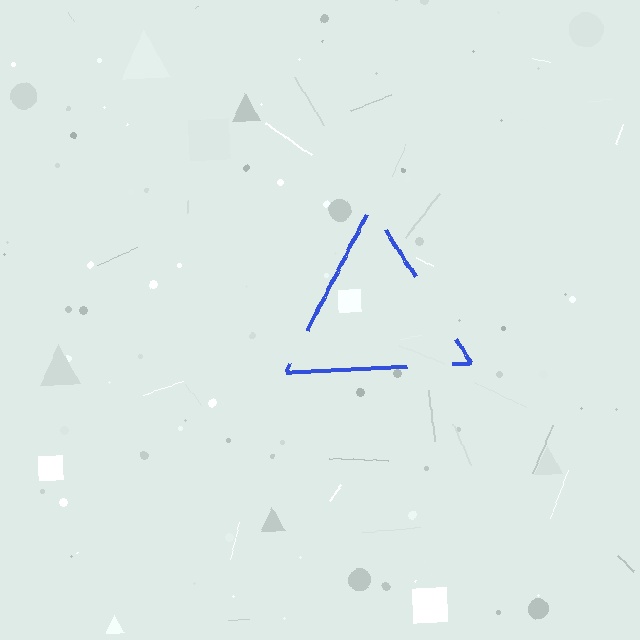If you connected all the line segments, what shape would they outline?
They would outline a triangle.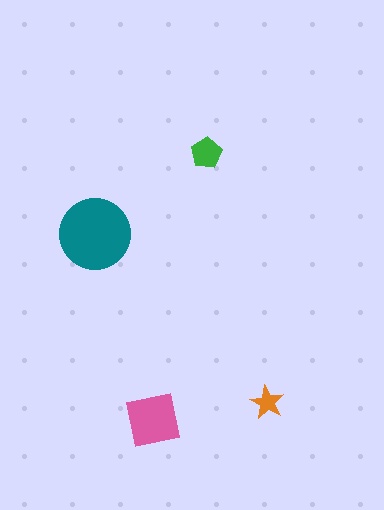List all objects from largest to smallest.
The teal circle, the pink square, the green pentagon, the orange star.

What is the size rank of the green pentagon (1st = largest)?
3rd.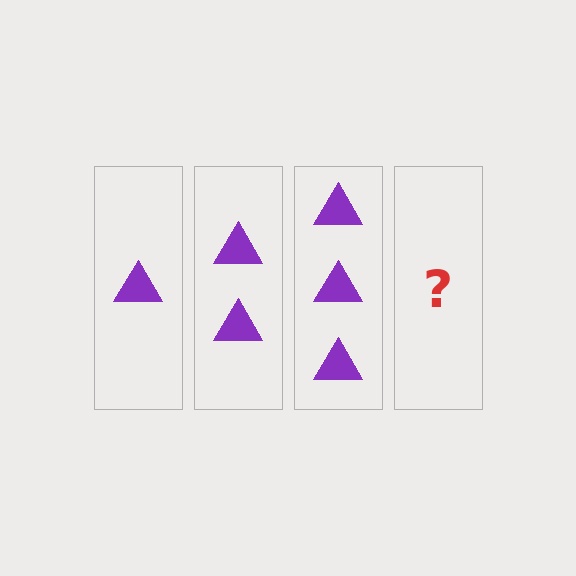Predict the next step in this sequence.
The next step is 4 triangles.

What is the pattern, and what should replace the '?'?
The pattern is that each step adds one more triangle. The '?' should be 4 triangles.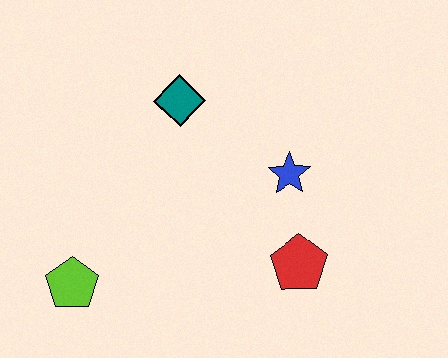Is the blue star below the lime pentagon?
No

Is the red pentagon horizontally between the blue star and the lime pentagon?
No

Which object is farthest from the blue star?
The lime pentagon is farthest from the blue star.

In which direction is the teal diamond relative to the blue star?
The teal diamond is to the left of the blue star.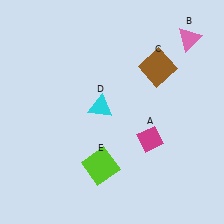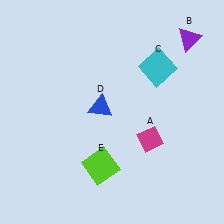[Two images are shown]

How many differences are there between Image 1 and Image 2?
There are 3 differences between the two images.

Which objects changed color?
B changed from pink to purple. C changed from brown to cyan. D changed from cyan to blue.